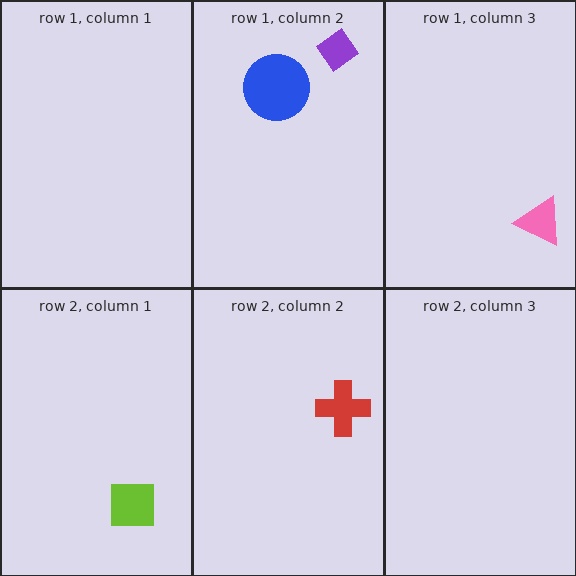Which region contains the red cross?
The row 2, column 2 region.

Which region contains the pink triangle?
The row 1, column 3 region.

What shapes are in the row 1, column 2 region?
The blue circle, the purple diamond.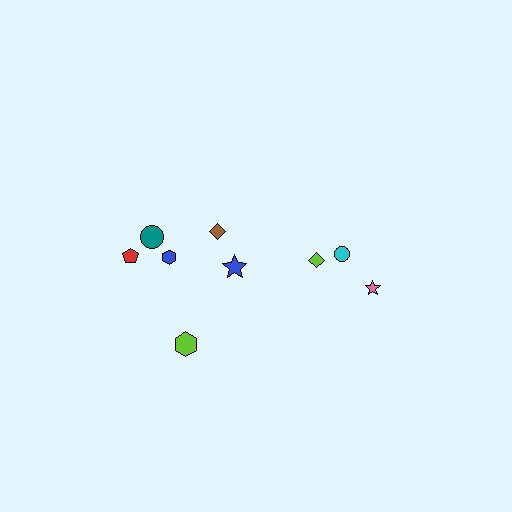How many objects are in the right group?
There are 3 objects.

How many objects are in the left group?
There are 6 objects.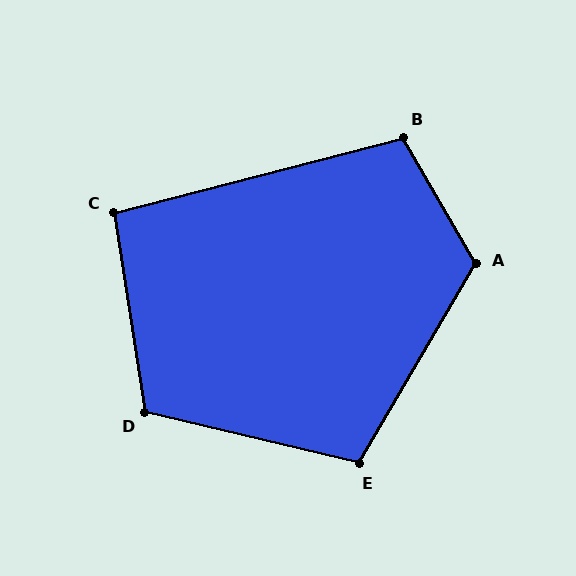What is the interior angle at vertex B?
Approximately 105 degrees (obtuse).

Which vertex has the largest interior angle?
A, at approximately 120 degrees.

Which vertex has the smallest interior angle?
C, at approximately 96 degrees.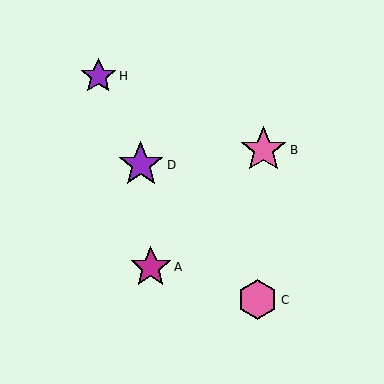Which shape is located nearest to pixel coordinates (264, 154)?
The pink star (labeled B) at (264, 150) is nearest to that location.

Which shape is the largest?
The pink star (labeled B) is the largest.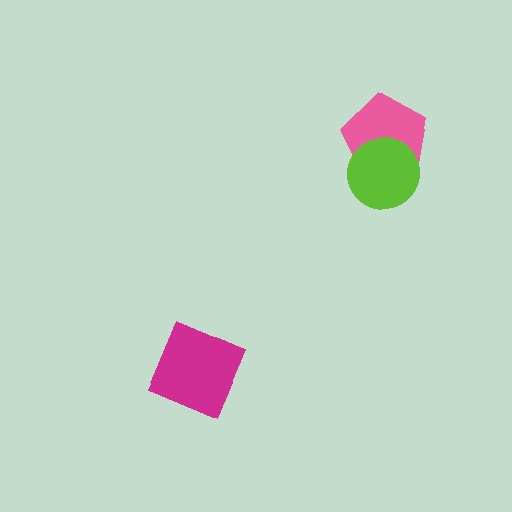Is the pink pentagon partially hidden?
Yes, it is partially covered by another shape.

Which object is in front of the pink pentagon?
The lime circle is in front of the pink pentagon.